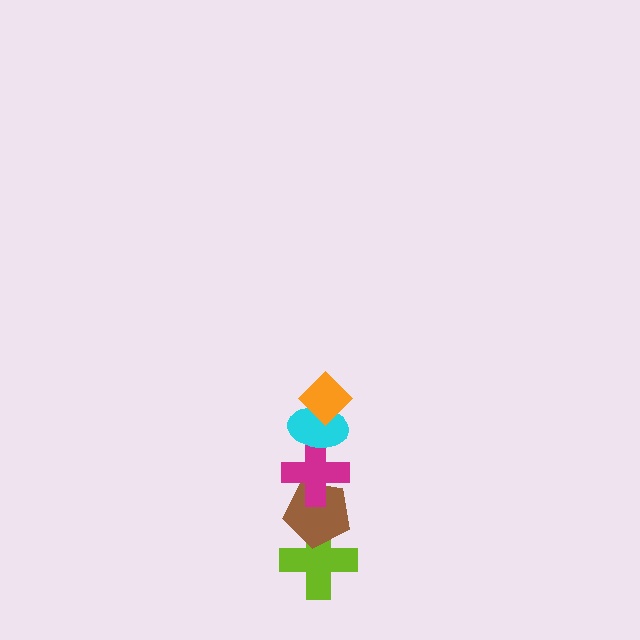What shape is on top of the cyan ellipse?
The orange diamond is on top of the cyan ellipse.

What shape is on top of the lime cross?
The brown pentagon is on top of the lime cross.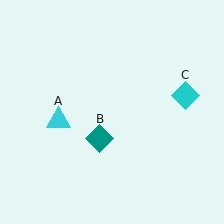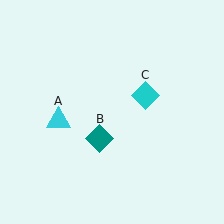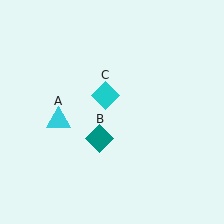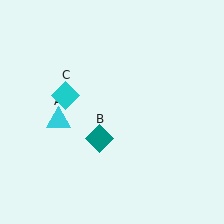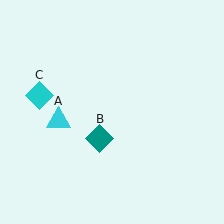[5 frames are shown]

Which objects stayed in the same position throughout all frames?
Cyan triangle (object A) and teal diamond (object B) remained stationary.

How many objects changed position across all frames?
1 object changed position: cyan diamond (object C).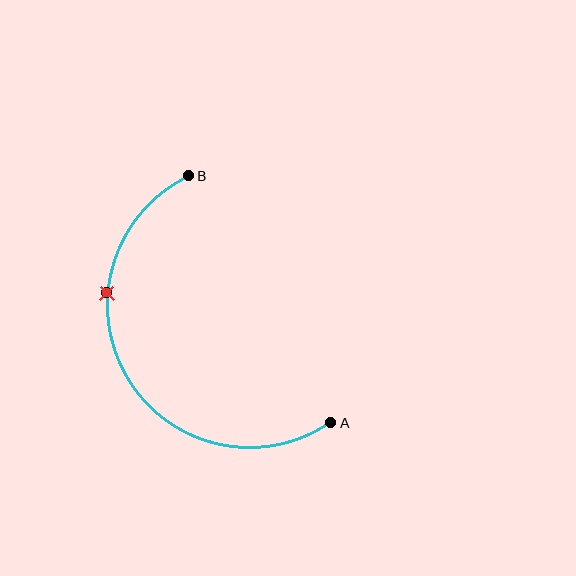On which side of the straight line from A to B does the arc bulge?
The arc bulges to the left of the straight line connecting A and B.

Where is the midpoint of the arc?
The arc midpoint is the point on the curve farthest from the straight line joining A and B. It sits to the left of that line.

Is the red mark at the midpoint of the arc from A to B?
No. The red mark lies on the arc but is closer to endpoint B. The arc midpoint would be at the point on the curve equidistant along the arc from both A and B.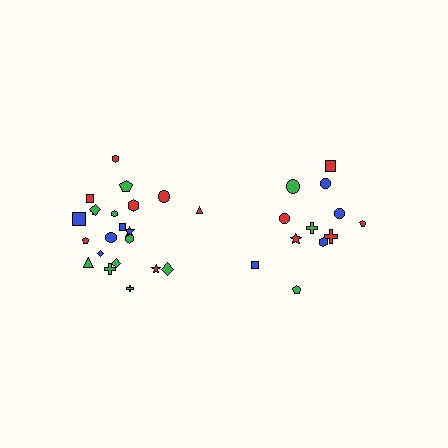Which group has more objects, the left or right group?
The left group.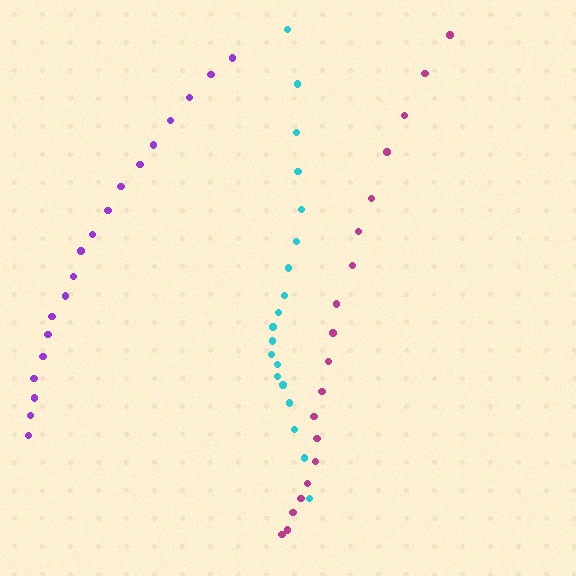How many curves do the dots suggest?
There are 3 distinct paths.